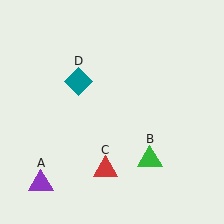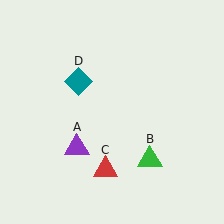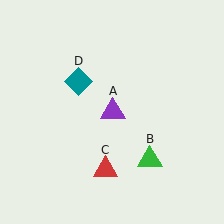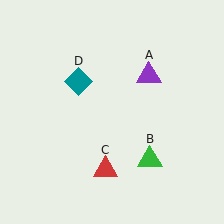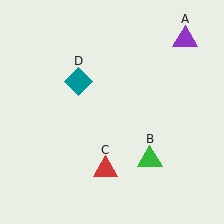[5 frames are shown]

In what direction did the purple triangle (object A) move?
The purple triangle (object A) moved up and to the right.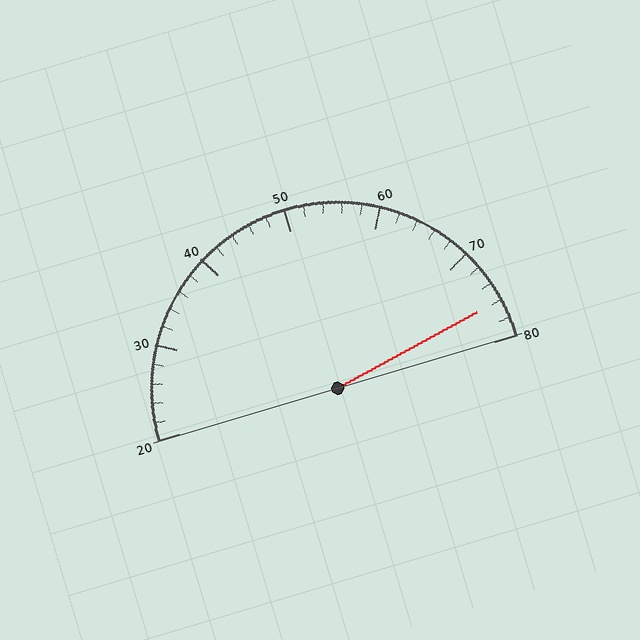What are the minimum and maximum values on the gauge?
The gauge ranges from 20 to 80.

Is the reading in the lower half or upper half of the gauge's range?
The reading is in the upper half of the range (20 to 80).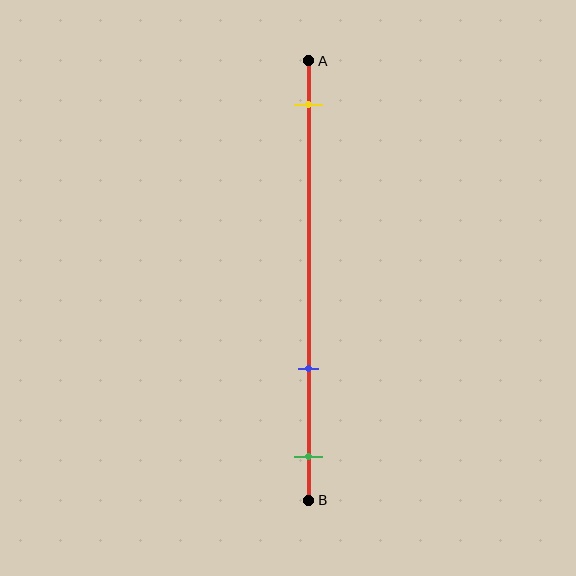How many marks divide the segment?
There are 3 marks dividing the segment.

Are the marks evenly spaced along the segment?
No, the marks are not evenly spaced.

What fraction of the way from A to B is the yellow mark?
The yellow mark is approximately 10% (0.1) of the way from A to B.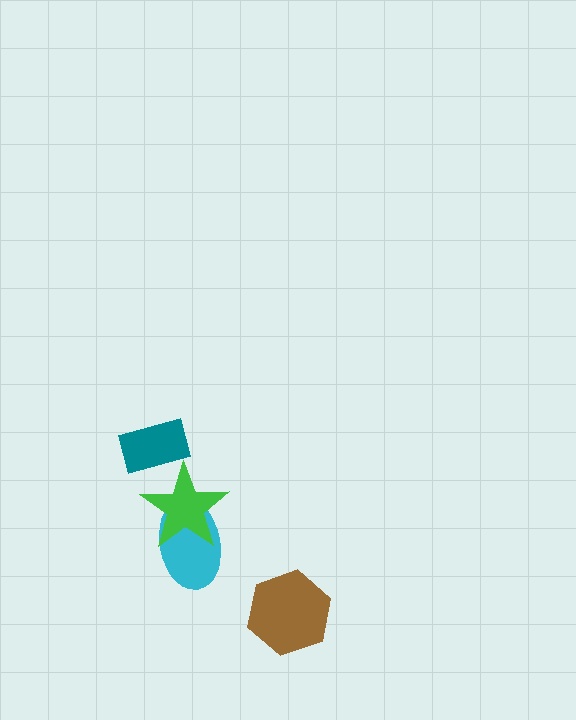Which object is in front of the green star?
The teal rectangle is in front of the green star.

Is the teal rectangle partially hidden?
No, no other shape covers it.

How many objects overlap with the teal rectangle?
1 object overlaps with the teal rectangle.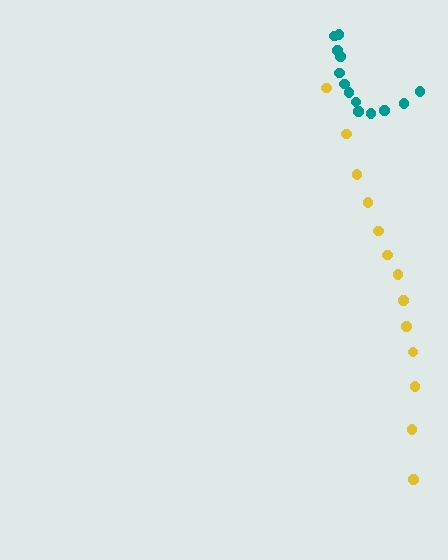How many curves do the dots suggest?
There are 2 distinct paths.